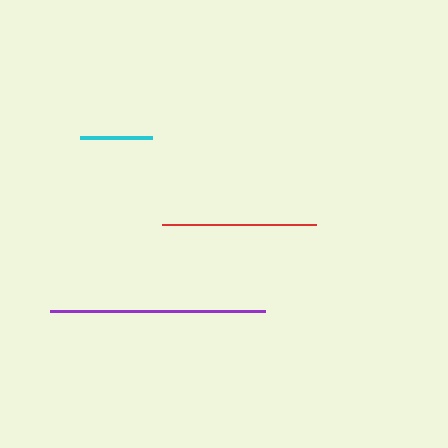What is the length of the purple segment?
The purple segment is approximately 216 pixels long.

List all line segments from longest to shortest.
From longest to shortest: purple, red, cyan.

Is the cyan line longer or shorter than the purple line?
The purple line is longer than the cyan line.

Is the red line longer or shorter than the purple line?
The purple line is longer than the red line.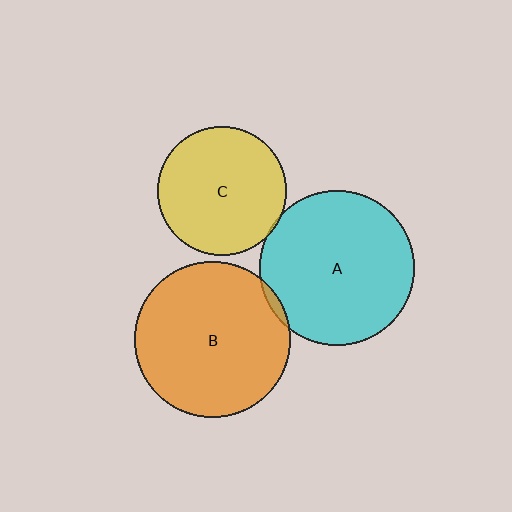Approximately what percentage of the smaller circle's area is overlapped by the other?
Approximately 5%.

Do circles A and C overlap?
Yes.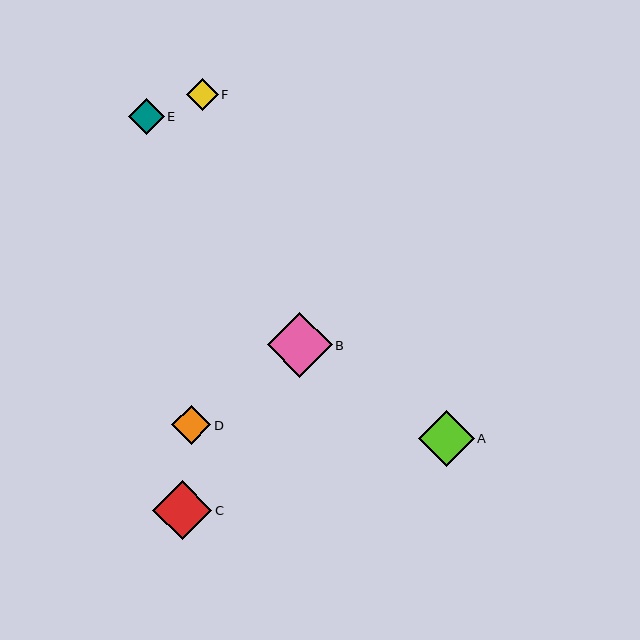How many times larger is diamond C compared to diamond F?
Diamond C is approximately 1.8 times the size of diamond F.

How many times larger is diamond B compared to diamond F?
Diamond B is approximately 2.0 times the size of diamond F.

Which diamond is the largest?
Diamond B is the largest with a size of approximately 65 pixels.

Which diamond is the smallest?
Diamond F is the smallest with a size of approximately 32 pixels.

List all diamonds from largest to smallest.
From largest to smallest: B, C, A, D, E, F.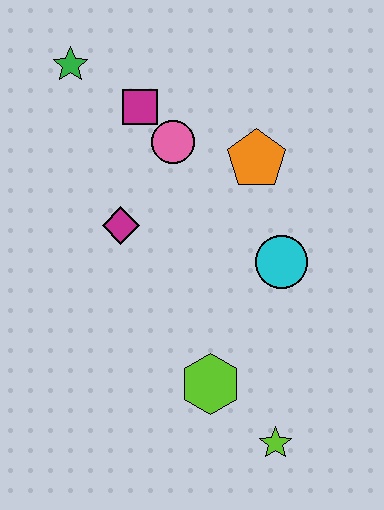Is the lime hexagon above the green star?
No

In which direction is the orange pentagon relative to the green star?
The orange pentagon is to the right of the green star.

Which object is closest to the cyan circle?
The orange pentagon is closest to the cyan circle.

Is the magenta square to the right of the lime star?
No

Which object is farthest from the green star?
The lime star is farthest from the green star.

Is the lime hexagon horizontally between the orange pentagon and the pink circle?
Yes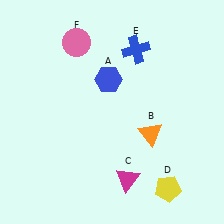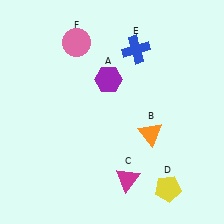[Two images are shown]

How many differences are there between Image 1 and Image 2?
There is 1 difference between the two images.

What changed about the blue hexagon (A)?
In Image 1, A is blue. In Image 2, it changed to purple.